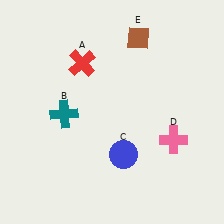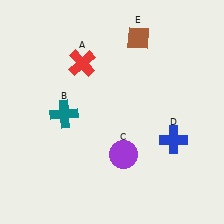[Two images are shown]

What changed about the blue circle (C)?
In Image 1, C is blue. In Image 2, it changed to purple.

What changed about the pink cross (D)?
In Image 1, D is pink. In Image 2, it changed to blue.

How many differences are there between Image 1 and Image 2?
There are 2 differences between the two images.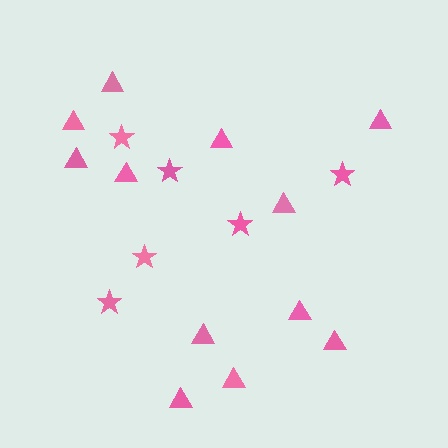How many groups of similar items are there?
There are 2 groups: one group of triangles (12) and one group of stars (6).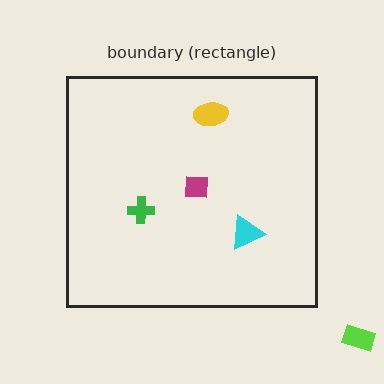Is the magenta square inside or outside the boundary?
Inside.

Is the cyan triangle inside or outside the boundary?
Inside.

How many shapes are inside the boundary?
4 inside, 1 outside.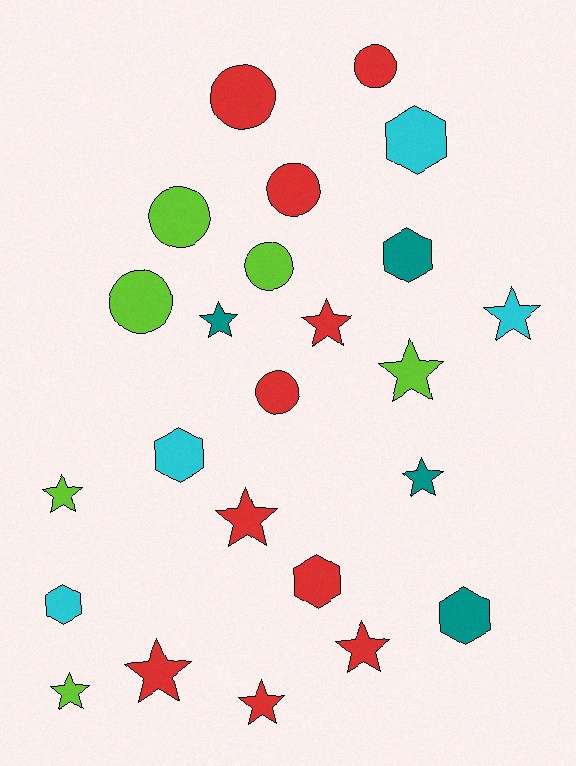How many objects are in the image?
There are 24 objects.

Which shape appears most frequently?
Star, with 11 objects.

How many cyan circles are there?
There are no cyan circles.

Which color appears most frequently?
Red, with 10 objects.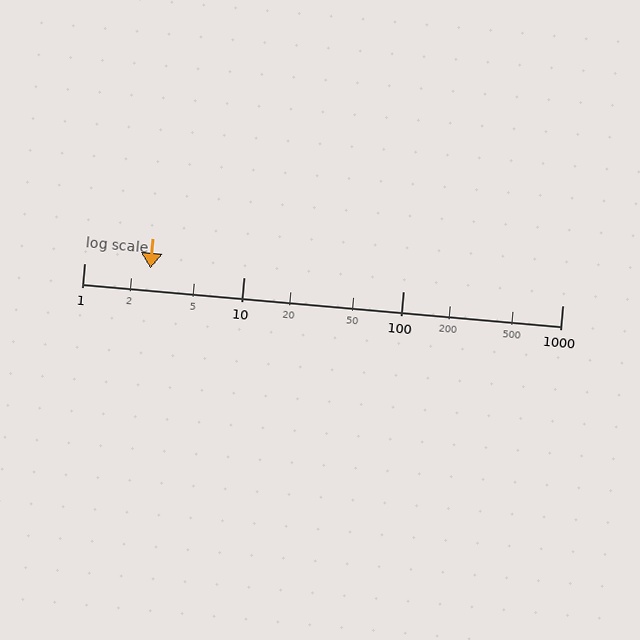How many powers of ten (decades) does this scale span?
The scale spans 3 decades, from 1 to 1000.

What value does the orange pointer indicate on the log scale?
The pointer indicates approximately 2.6.